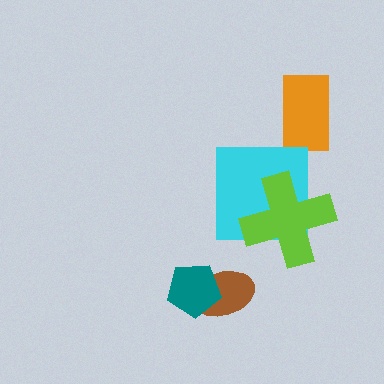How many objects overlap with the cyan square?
1 object overlaps with the cyan square.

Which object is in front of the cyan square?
The lime cross is in front of the cyan square.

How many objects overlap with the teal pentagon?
1 object overlaps with the teal pentagon.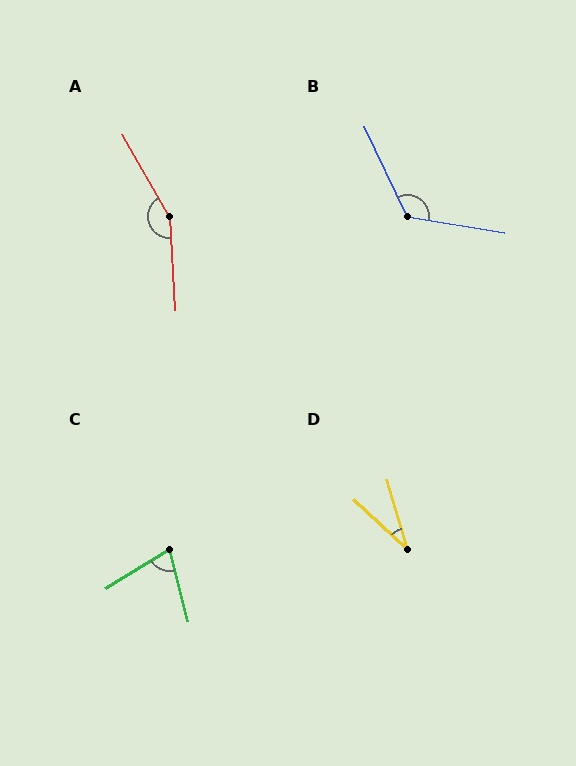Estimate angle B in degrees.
Approximately 125 degrees.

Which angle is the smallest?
D, at approximately 31 degrees.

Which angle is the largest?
A, at approximately 154 degrees.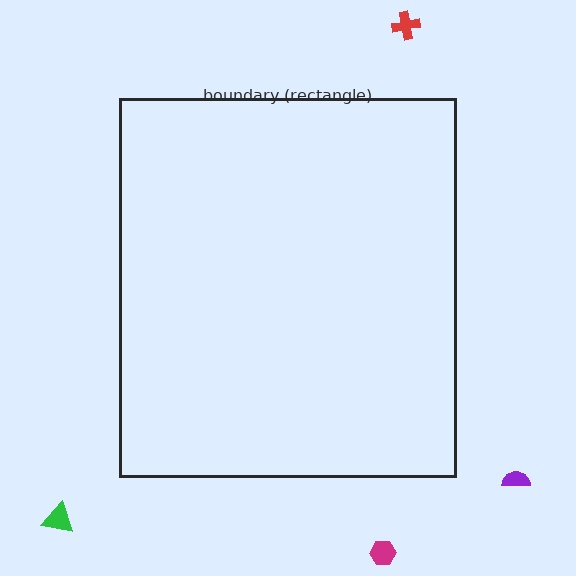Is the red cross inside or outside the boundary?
Outside.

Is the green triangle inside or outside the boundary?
Outside.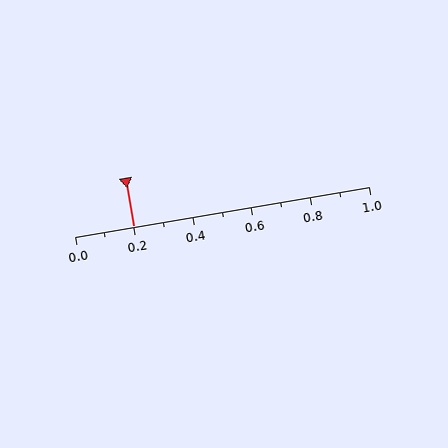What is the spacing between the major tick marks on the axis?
The major ticks are spaced 0.2 apart.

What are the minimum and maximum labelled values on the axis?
The axis runs from 0.0 to 1.0.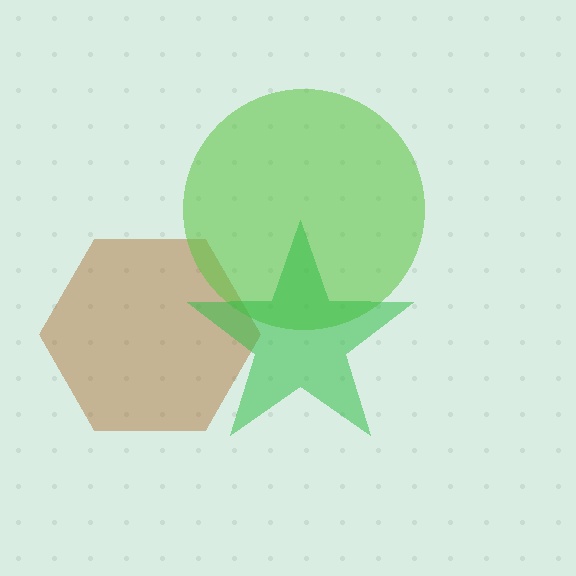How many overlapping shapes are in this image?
There are 3 overlapping shapes in the image.